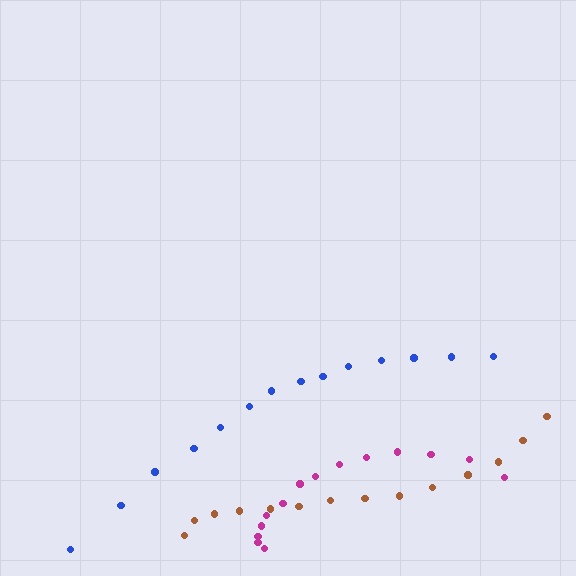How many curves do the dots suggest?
There are 3 distinct paths.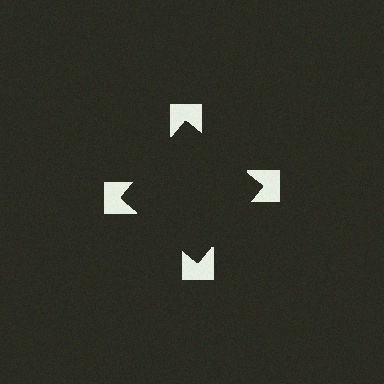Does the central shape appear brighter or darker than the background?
It typically appears slightly darker than the background, even though no actual brightness change is drawn.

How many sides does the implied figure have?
4 sides.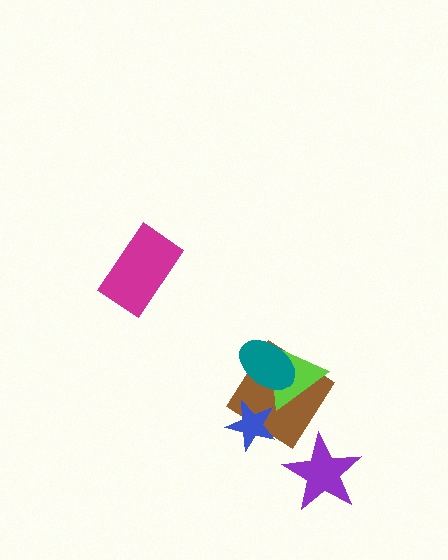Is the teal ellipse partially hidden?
No, no other shape covers it.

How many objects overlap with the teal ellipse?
2 objects overlap with the teal ellipse.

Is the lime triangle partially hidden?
Yes, it is partially covered by another shape.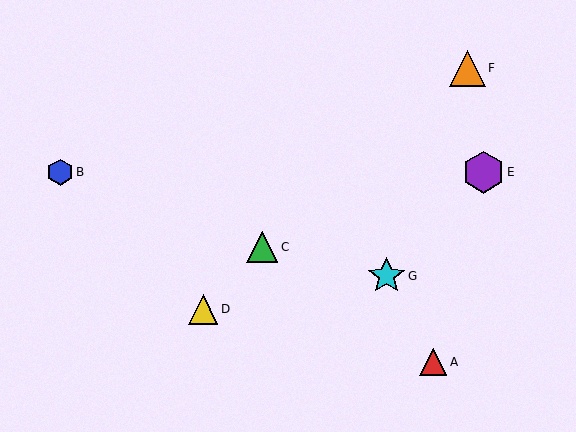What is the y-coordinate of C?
Object C is at y≈247.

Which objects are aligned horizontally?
Objects B, E are aligned horizontally.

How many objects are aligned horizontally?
2 objects (B, E) are aligned horizontally.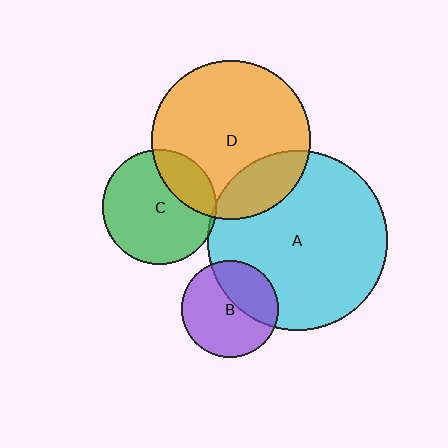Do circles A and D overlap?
Yes.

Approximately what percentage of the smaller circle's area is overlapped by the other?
Approximately 20%.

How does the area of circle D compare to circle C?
Approximately 1.9 times.